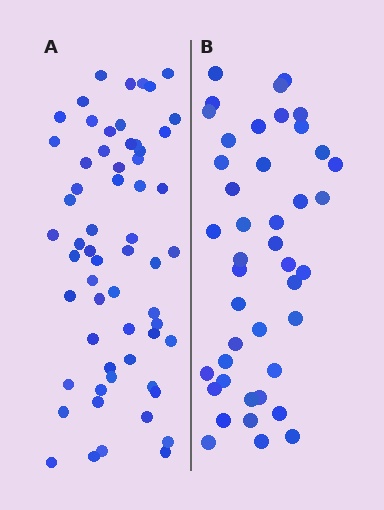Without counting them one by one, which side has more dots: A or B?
Region A (the left region) has more dots.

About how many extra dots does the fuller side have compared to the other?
Region A has approximately 15 more dots than region B.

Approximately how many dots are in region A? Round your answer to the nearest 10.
About 60 dots.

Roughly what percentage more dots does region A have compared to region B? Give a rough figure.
About 40% more.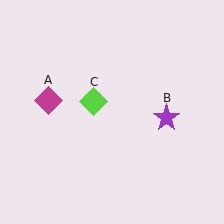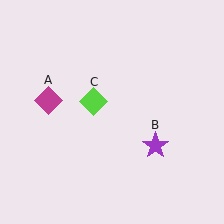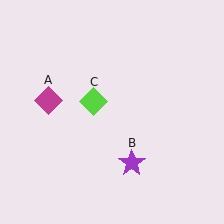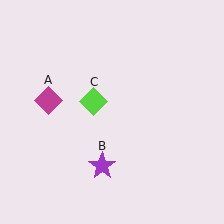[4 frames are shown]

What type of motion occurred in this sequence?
The purple star (object B) rotated clockwise around the center of the scene.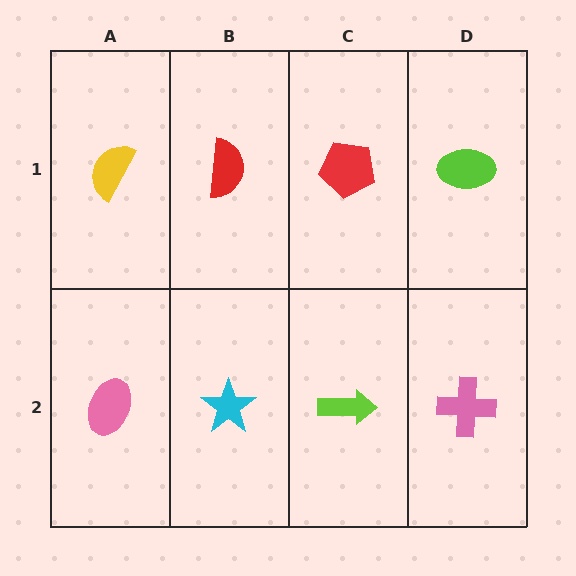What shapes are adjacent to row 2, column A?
A yellow semicircle (row 1, column A), a cyan star (row 2, column B).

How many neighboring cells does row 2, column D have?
2.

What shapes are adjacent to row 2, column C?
A red pentagon (row 1, column C), a cyan star (row 2, column B), a pink cross (row 2, column D).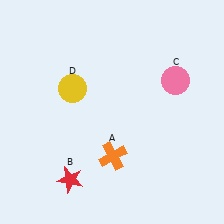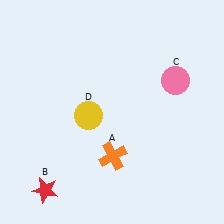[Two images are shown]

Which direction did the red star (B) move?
The red star (B) moved left.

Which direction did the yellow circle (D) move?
The yellow circle (D) moved down.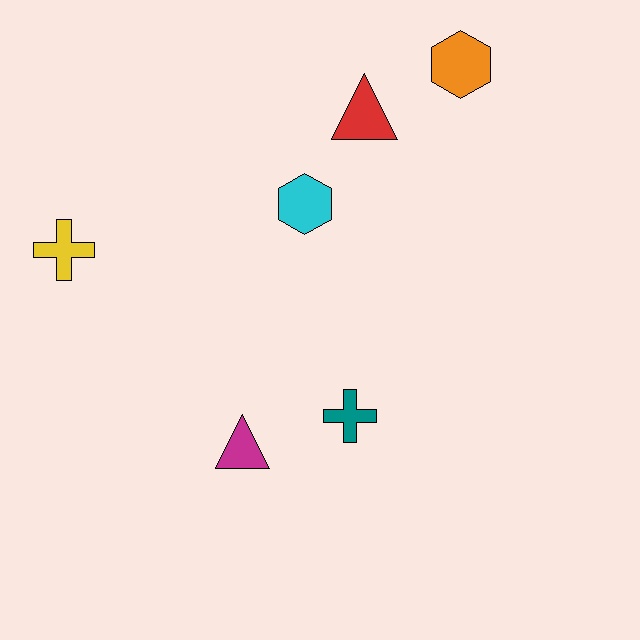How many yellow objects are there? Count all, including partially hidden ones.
There is 1 yellow object.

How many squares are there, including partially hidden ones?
There are no squares.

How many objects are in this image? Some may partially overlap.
There are 6 objects.